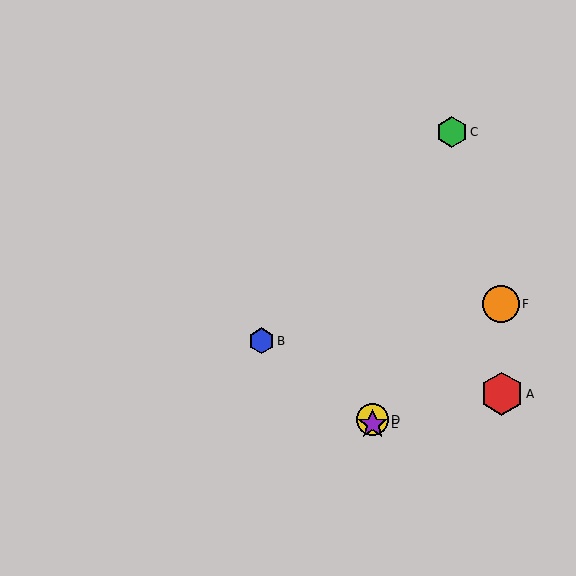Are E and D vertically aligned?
Yes, both are at x≈373.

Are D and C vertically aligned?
No, D is at x≈373 and C is at x≈452.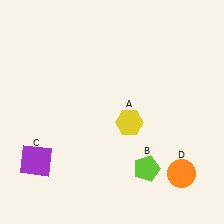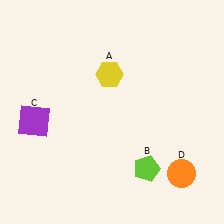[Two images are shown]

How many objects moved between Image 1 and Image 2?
2 objects moved between the two images.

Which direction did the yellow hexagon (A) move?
The yellow hexagon (A) moved up.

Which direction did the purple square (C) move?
The purple square (C) moved up.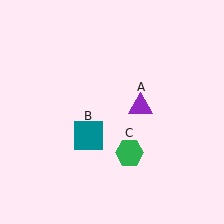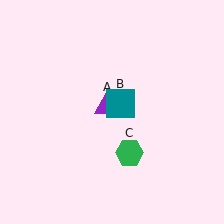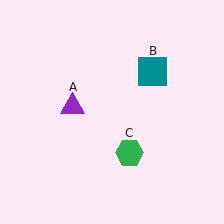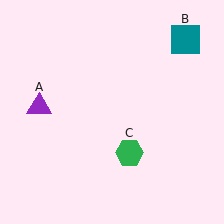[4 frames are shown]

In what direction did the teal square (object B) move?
The teal square (object B) moved up and to the right.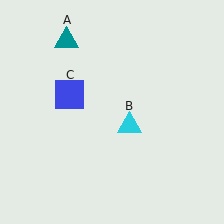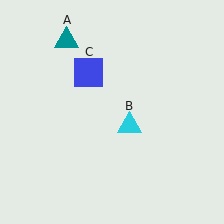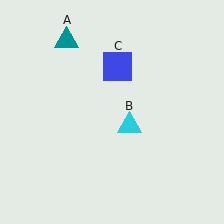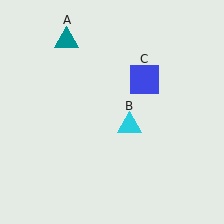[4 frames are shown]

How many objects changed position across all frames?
1 object changed position: blue square (object C).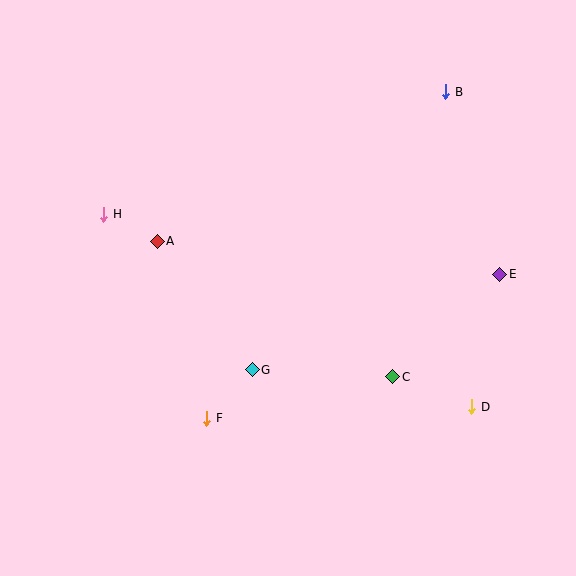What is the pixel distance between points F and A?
The distance between F and A is 184 pixels.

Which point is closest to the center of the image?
Point G at (252, 370) is closest to the center.